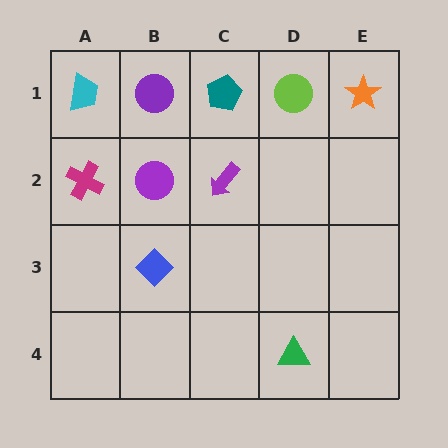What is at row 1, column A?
A cyan trapezoid.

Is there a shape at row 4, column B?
No, that cell is empty.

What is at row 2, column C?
A purple arrow.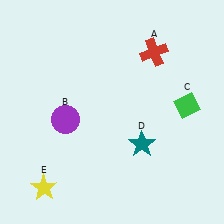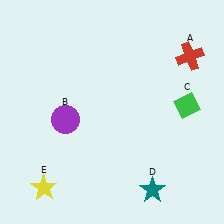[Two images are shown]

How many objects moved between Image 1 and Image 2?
2 objects moved between the two images.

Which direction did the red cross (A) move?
The red cross (A) moved right.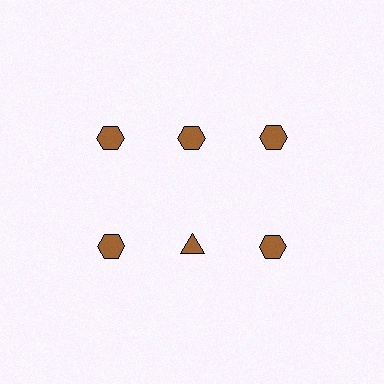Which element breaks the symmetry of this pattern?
The brown triangle in the second row, second from left column breaks the symmetry. All other shapes are brown hexagons.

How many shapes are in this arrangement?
There are 6 shapes arranged in a grid pattern.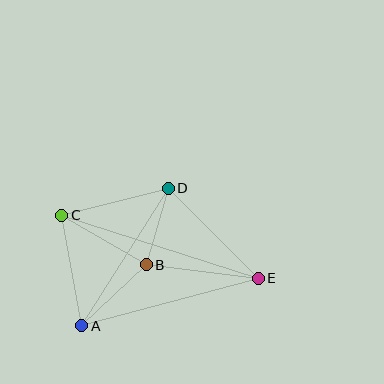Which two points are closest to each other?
Points B and D are closest to each other.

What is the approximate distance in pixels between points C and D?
The distance between C and D is approximately 110 pixels.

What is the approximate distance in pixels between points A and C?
The distance between A and C is approximately 113 pixels.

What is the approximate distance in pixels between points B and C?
The distance between B and C is approximately 98 pixels.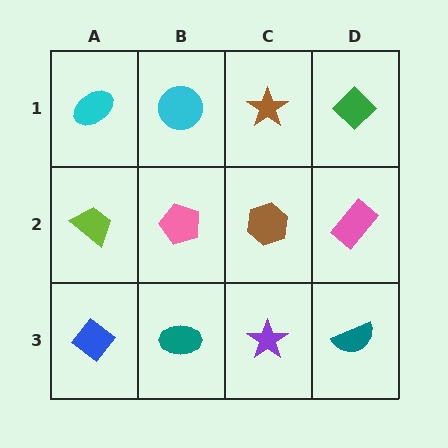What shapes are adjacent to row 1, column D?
A pink rectangle (row 2, column D), a brown star (row 1, column C).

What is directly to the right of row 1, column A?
A cyan circle.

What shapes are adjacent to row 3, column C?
A brown hexagon (row 2, column C), a teal ellipse (row 3, column B), a teal semicircle (row 3, column D).